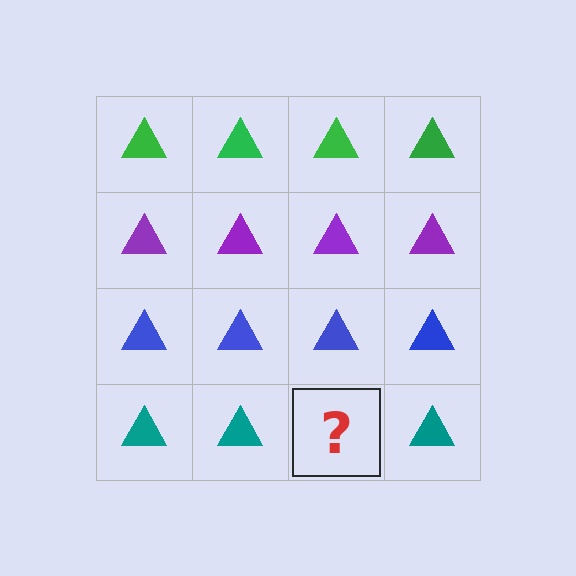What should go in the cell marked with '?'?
The missing cell should contain a teal triangle.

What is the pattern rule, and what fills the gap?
The rule is that each row has a consistent color. The gap should be filled with a teal triangle.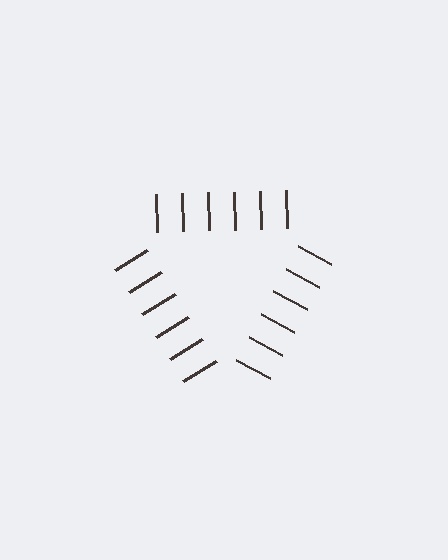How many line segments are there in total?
18 — 6 along each of the 3 edges.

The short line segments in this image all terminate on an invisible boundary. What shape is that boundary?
An illusory triangle — the line segments terminate on its edges but no continuous stroke is drawn.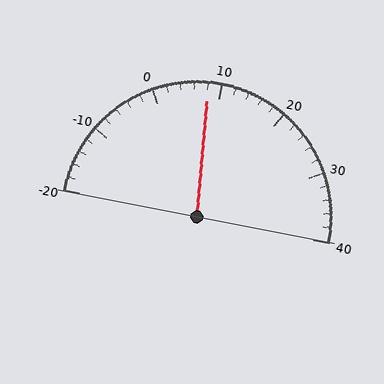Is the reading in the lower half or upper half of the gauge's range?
The reading is in the lower half of the range (-20 to 40).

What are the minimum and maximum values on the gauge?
The gauge ranges from -20 to 40.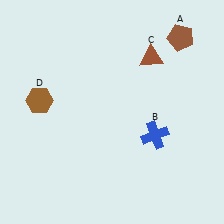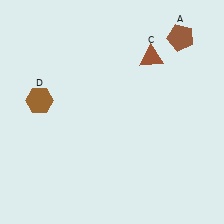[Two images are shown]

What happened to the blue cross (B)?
The blue cross (B) was removed in Image 2. It was in the bottom-right area of Image 1.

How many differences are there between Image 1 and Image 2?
There is 1 difference between the two images.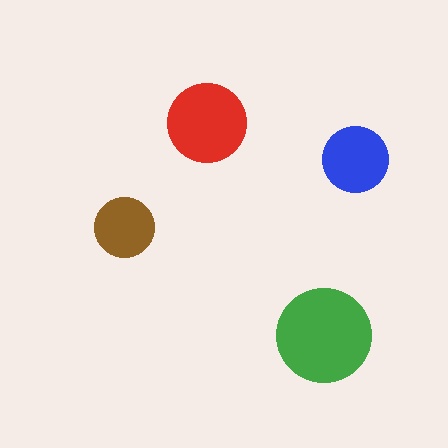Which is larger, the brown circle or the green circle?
The green one.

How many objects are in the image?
There are 4 objects in the image.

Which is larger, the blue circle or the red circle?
The red one.